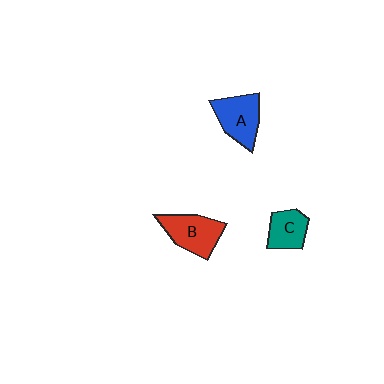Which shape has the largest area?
Shape B (red).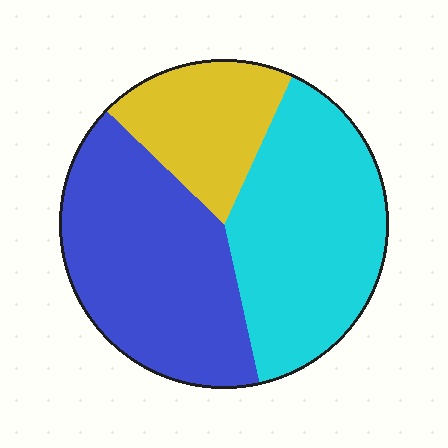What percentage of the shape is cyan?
Cyan covers roughly 40% of the shape.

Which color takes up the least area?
Yellow, at roughly 20%.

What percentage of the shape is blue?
Blue covers about 40% of the shape.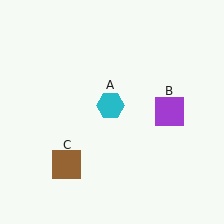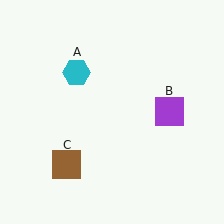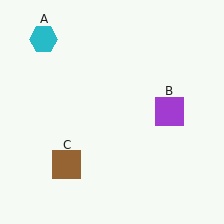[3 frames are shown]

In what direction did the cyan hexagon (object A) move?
The cyan hexagon (object A) moved up and to the left.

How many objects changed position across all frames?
1 object changed position: cyan hexagon (object A).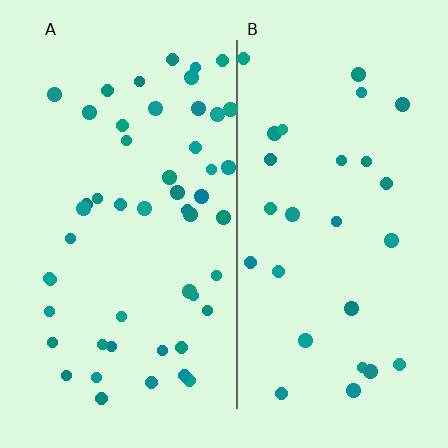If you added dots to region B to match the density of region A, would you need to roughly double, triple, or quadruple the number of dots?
Approximately double.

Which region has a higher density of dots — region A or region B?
A (the left).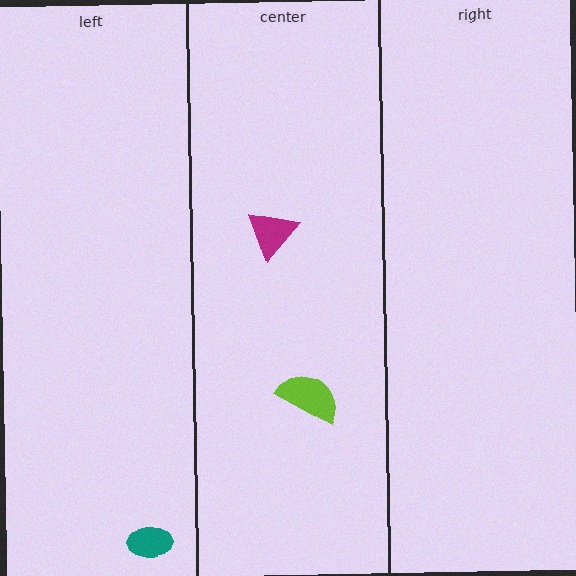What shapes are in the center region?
The lime semicircle, the magenta triangle.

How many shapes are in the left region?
1.